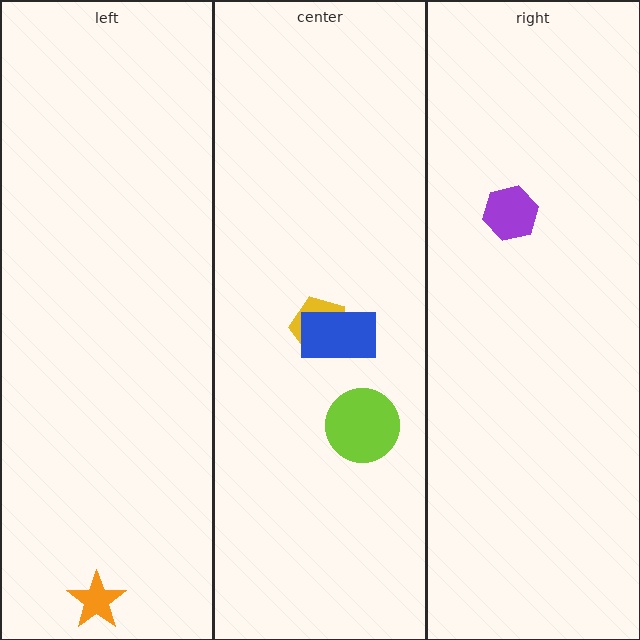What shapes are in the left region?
The orange star.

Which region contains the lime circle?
The center region.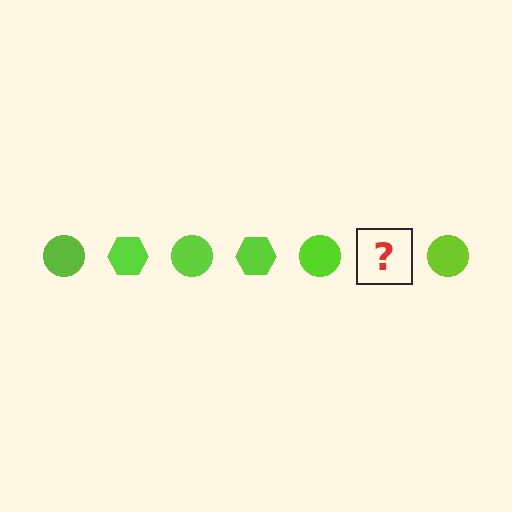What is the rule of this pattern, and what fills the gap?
The rule is that the pattern cycles through circle, hexagon shapes in lime. The gap should be filled with a lime hexagon.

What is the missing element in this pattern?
The missing element is a lime hexagon.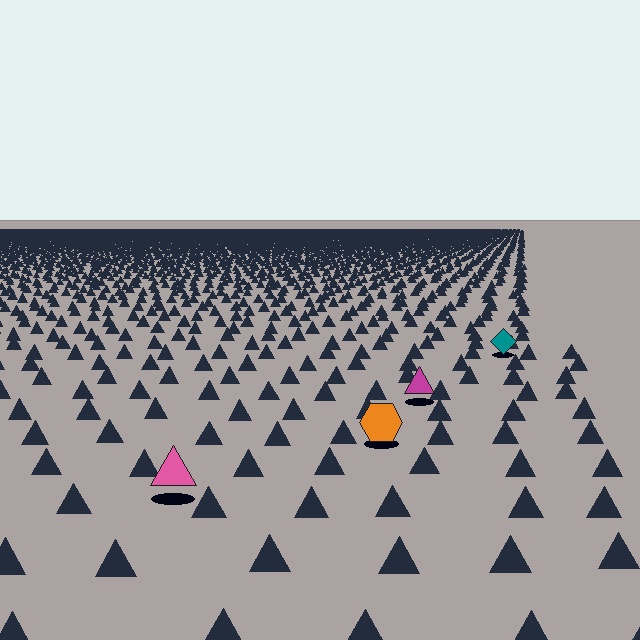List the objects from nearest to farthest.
From nearest to farthest: the pink triangle, the orange hexagon, the magenta triangle, the teal diamond.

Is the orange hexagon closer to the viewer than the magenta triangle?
Yes. The orange hexagon is closer — you can tell from the texture gradient: the ground texture is coarser near it.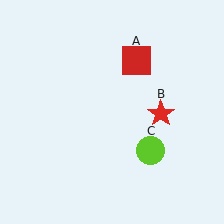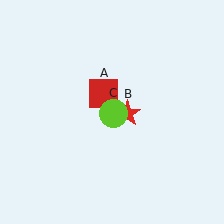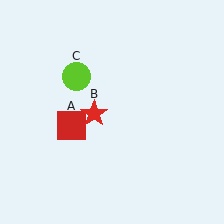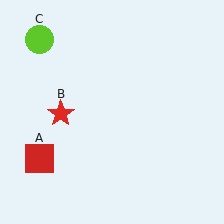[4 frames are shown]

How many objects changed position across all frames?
3 objects changed position: red square (object A), red star (object B), lime circle (object C).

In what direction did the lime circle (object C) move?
The lime circle (object C) moved up and to the left.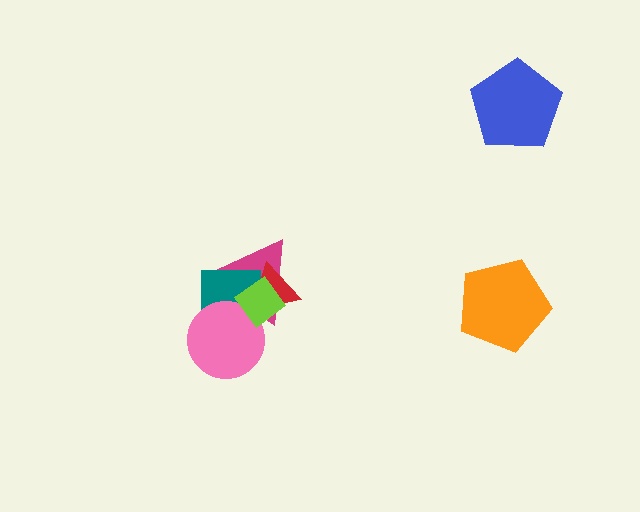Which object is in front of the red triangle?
The lime diamond is in front of the red triangle.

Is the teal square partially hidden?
Yes, it is partially covered by another shape.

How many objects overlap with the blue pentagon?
0 objects overlap with the blue pentagon.